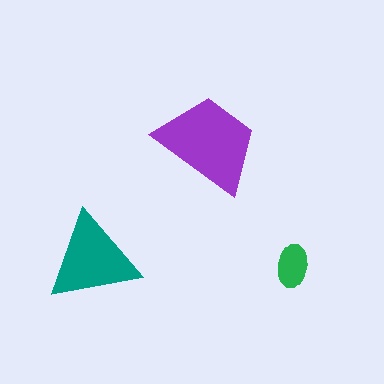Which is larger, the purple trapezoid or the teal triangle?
The purple trapezoid.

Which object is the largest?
The purple trapezoid.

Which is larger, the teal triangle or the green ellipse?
The teal triangle.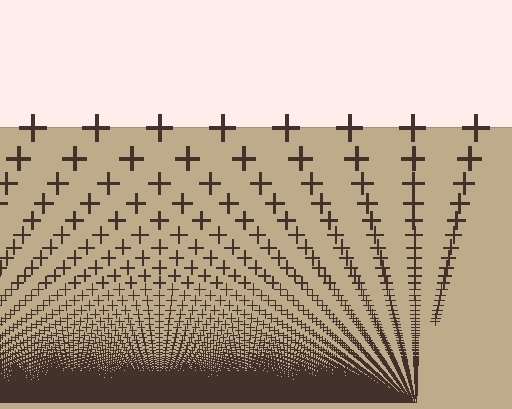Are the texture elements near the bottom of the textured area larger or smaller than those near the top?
Smaller. The gradient is inverted — elements near the bottom are smaller and denser.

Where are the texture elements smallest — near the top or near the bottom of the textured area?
Near the bottom.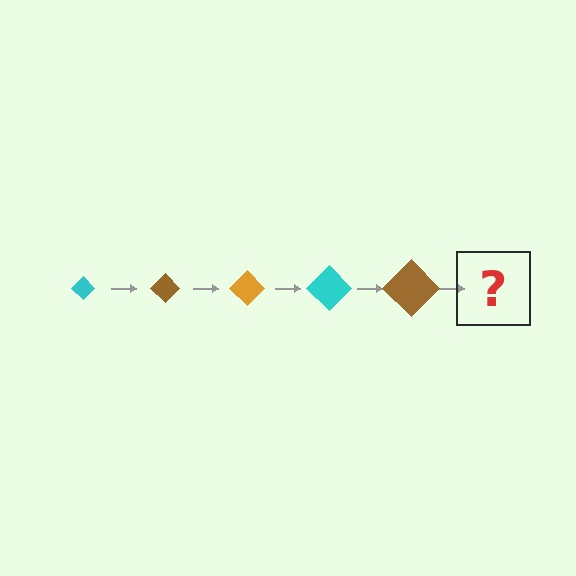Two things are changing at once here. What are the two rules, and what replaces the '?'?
The two rules are that the diamond grows larger each step and the color cycles through cyan, brown, and orange. The '?' should be an orange diamond, larger than the previous one.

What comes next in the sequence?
The next element should be an orange diamond, larger than the previous one.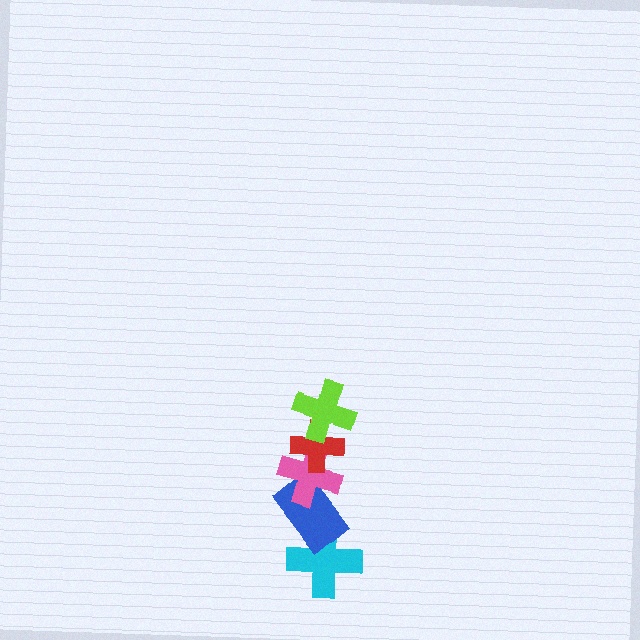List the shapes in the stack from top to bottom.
From top to bottom: the lime cross, the red cross, the pink cross, the blue rectangle, the cyan cross.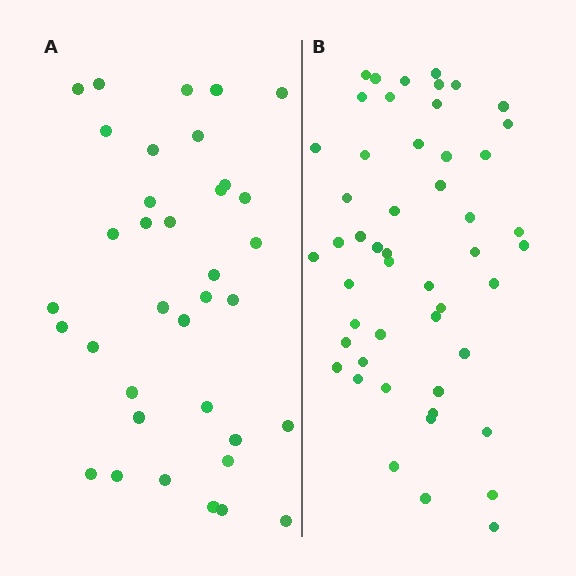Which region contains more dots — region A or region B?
Region B (the right region) has more dots.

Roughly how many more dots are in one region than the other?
Region B has approximately 15 more dots than region A.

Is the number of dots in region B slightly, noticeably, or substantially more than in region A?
Region B has noticeably more, but not dramatically so. The ratio is roughly 1.4 to 1.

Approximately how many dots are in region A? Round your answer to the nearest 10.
About 40 dots. (The exact count is 36, which rounds to 40.)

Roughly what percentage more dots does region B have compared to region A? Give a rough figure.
About 40% more.